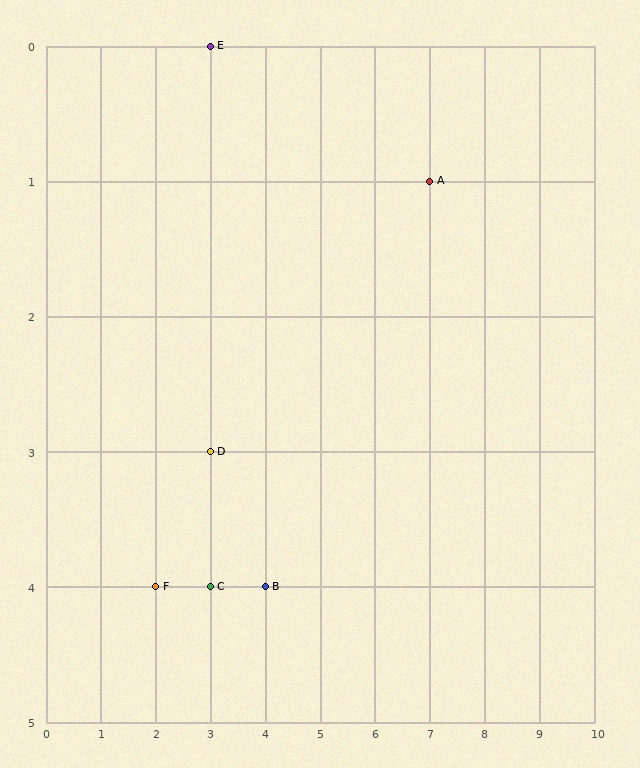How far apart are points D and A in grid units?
Points D and A are 4 columns and 2 rows apart (about 4.5 grid units diagonally).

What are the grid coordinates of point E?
Point E is at grid coordinates (3, 0).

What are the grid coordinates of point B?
Point B is at grid coordinates (4, 4).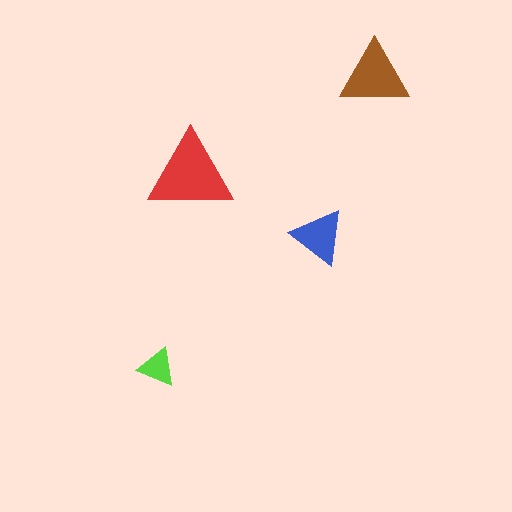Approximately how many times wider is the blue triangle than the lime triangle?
About 1.5 times wider.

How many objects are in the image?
There are 4 objects in the image.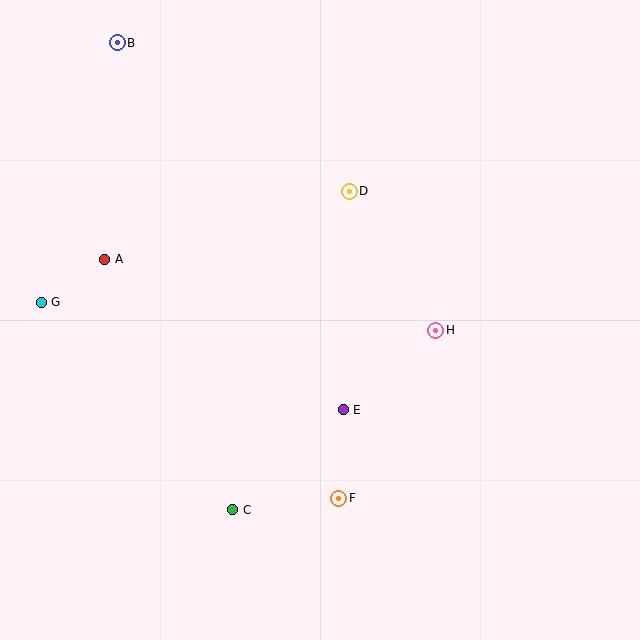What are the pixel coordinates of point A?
Point A is at (105, 259).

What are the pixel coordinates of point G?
Point G is at (41, 302).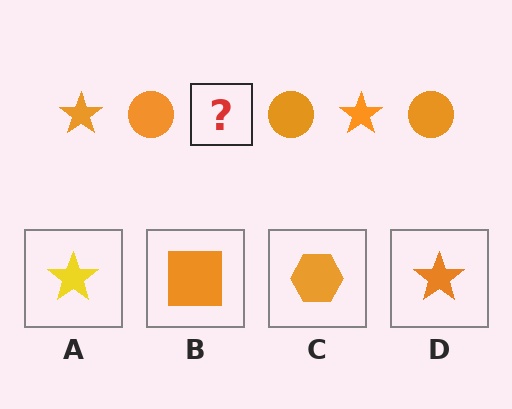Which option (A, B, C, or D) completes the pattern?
D.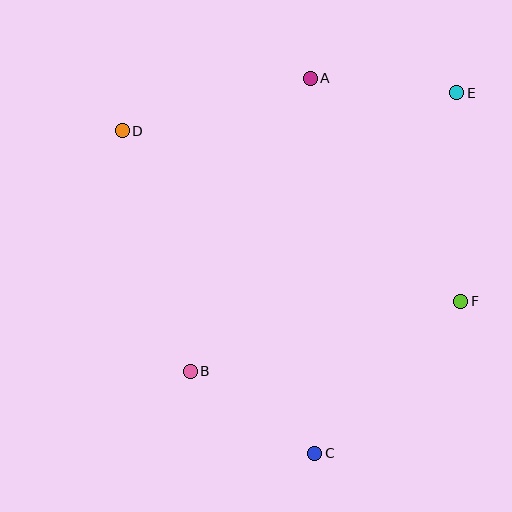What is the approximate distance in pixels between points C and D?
The distance between C and D is approximately 375 pixels.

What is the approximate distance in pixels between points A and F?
The distance between A and F is approximately 269 pixels.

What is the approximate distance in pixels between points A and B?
The distance between A and B is approximately 317 pixels.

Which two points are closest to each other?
Points A and E are closest to each other.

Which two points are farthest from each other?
Points C and E are farthest from each other.